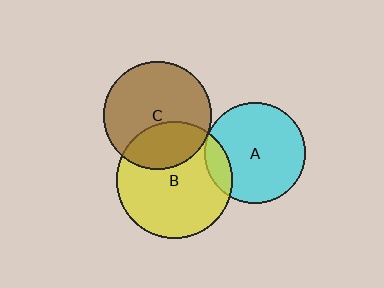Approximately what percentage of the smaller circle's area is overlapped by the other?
Approximately 15%.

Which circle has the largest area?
Circle B (yellow).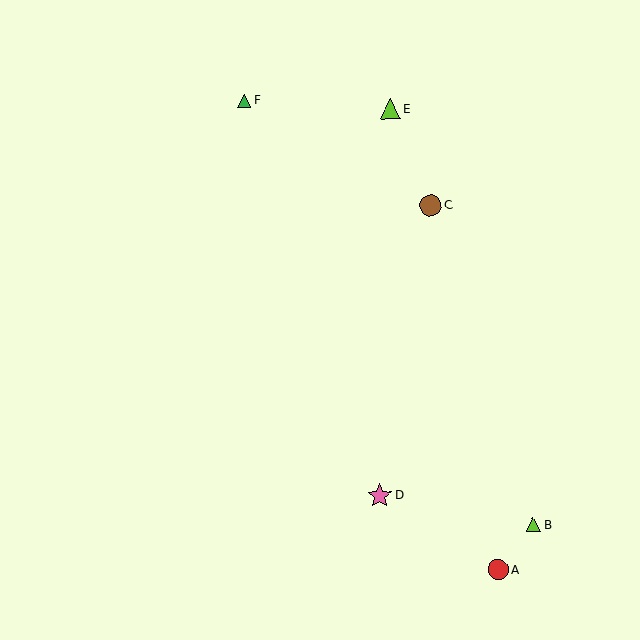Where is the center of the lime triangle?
The center of the lime triangle is at (533, 525).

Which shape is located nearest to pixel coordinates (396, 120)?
The lime triangle (labeled E) at (390, 109) is nearest to that location.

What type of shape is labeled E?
Shape E is a lime triangle.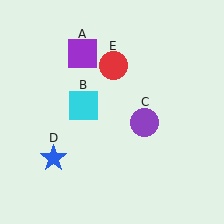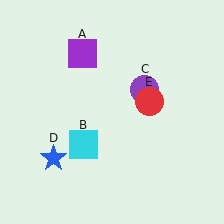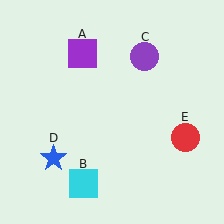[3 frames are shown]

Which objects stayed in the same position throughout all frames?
Purple square (object A) and blue star (object D) remained stationary.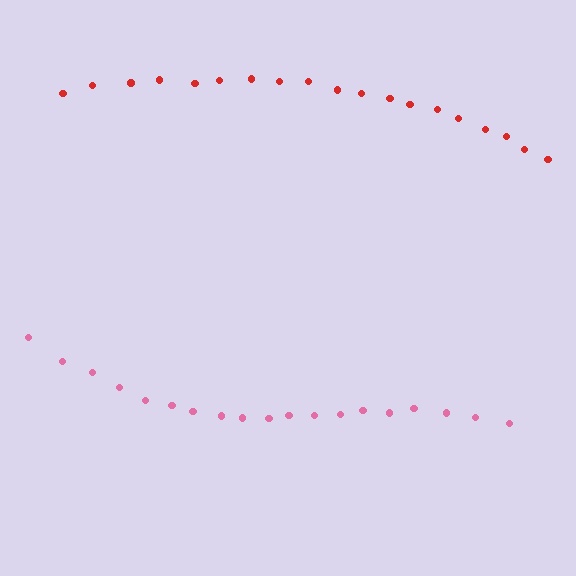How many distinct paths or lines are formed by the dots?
There are 2 distinct paths.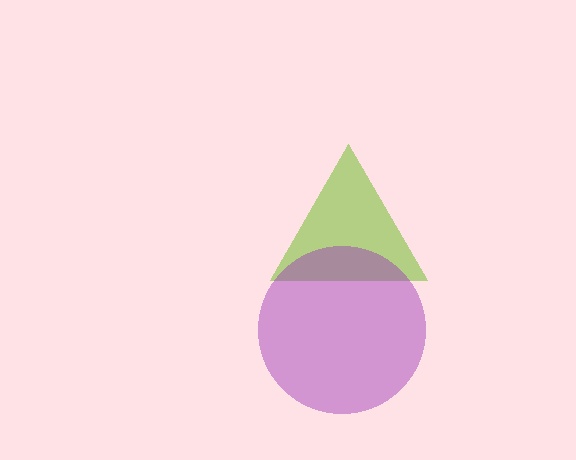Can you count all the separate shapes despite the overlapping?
Yes, there are 2 separate shapes.